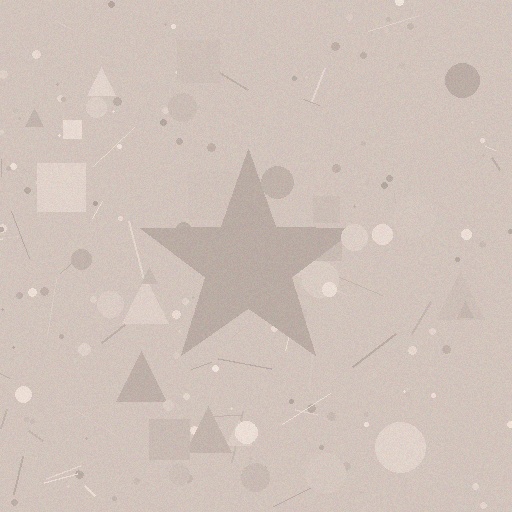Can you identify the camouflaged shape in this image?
The camouflaged shape is a star.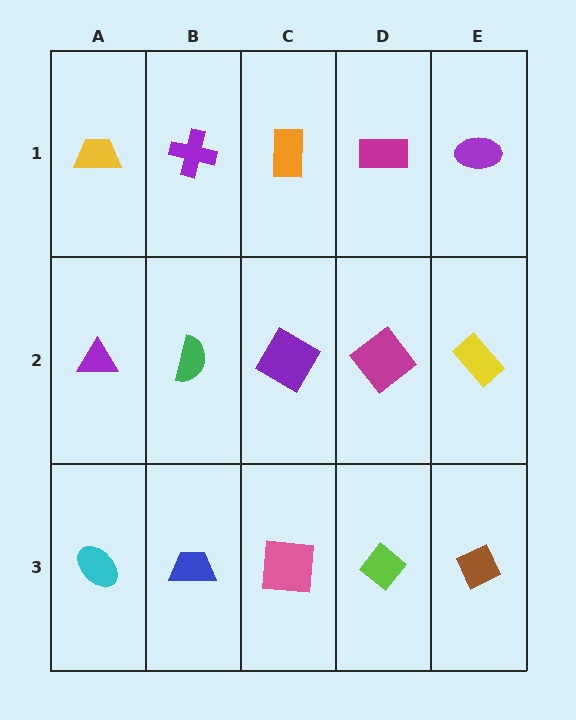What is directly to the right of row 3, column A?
A blue trapezoid.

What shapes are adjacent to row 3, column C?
A purple diamond (row 2, column C), a blue trapezoid (row 3, column B), a lime diamond (row 3, column D).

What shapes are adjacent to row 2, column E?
A purple ellipse (row 1, column E), a brown diamond (row 3, column E), a magenta diamond (row 2, column D).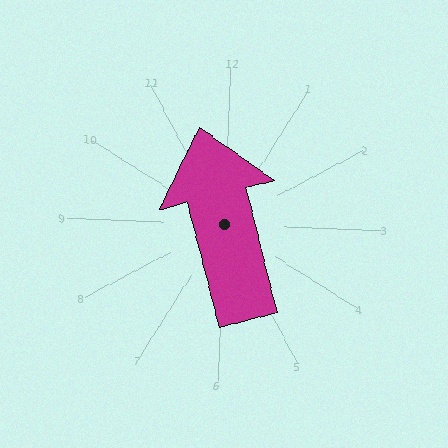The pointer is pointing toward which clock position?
Roughly 11 o'clock.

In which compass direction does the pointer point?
North.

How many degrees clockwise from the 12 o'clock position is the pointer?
Approximately 344 degrees.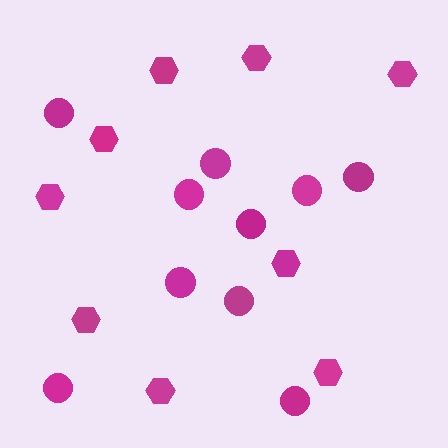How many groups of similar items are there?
There are 2 groups: one group of hexagons (9) and one group of circles (10).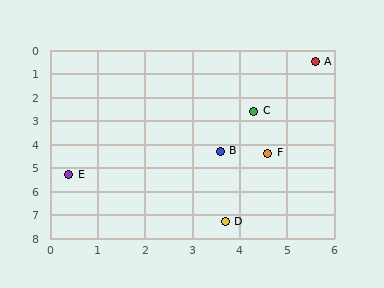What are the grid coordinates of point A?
Point A is at approximately (5.6, 0.5).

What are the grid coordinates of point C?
Point C is at approximately (4.3, 2.6).